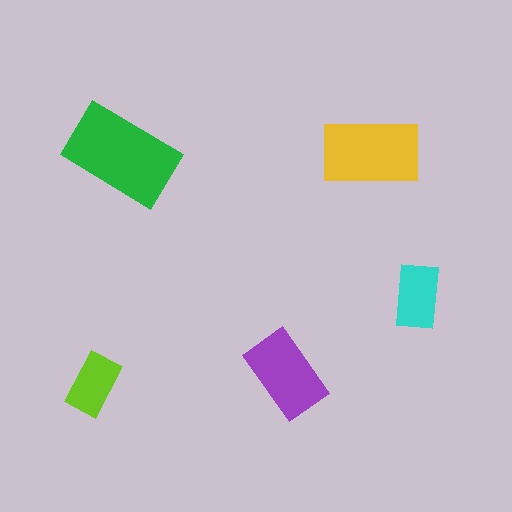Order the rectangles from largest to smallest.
the green one, the yellow one, the purple one, the cyan one, the lime one.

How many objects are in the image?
There are 5 objects in the image.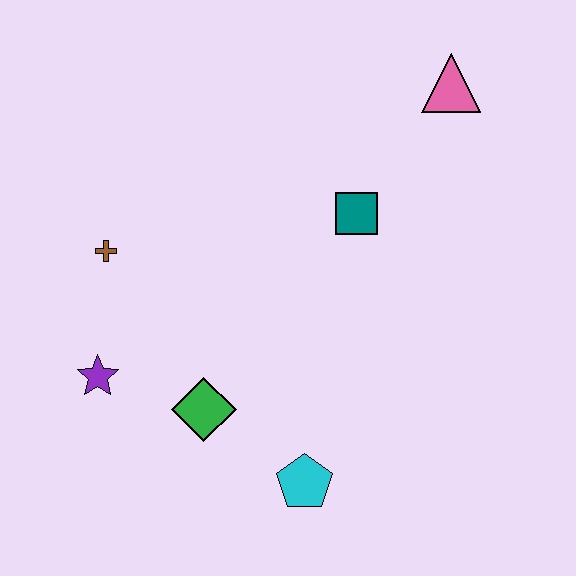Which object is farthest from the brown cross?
The pink triangle is farthest from the brown cross.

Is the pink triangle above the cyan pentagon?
Yes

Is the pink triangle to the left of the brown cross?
No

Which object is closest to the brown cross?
The purple star is closest to the brown cross.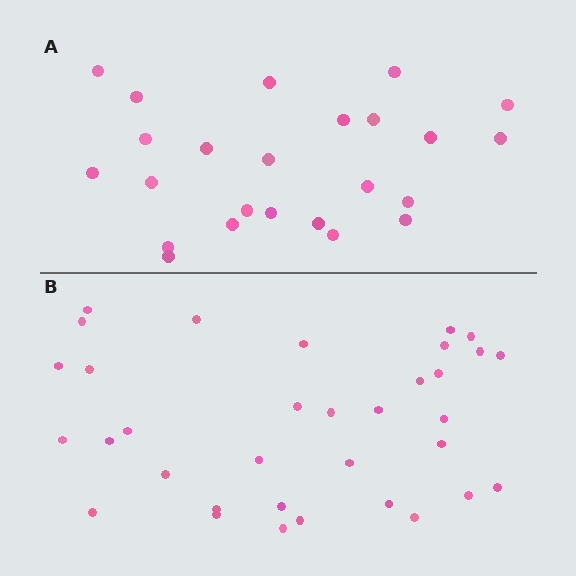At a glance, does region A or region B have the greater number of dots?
Region B (the bottom region) has more dots.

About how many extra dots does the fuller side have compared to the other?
Region B has roughly 10 or so more dots than region A.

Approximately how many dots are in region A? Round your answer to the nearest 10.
About 20 dots. (The exact count is 24, which rounds to 20.)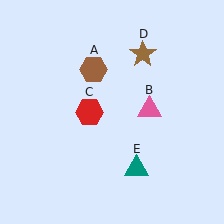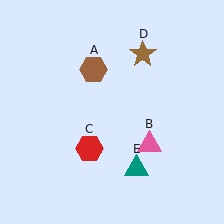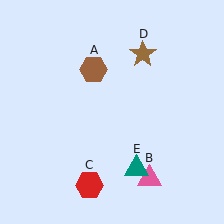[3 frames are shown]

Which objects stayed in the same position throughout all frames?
Brown hexagon (object A) and brown star (object D) and teal triangle (object E) remained stationary.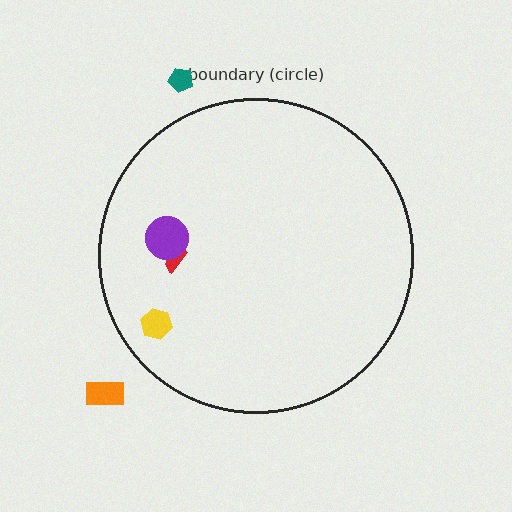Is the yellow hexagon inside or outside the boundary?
Inside.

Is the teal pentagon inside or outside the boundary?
Outside.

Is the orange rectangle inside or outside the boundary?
Outside.